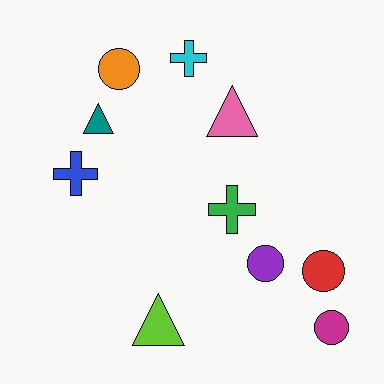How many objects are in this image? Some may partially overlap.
There are 10 objects.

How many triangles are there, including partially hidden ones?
There are 3 triangles.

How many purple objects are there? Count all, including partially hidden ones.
There is 1 purple object.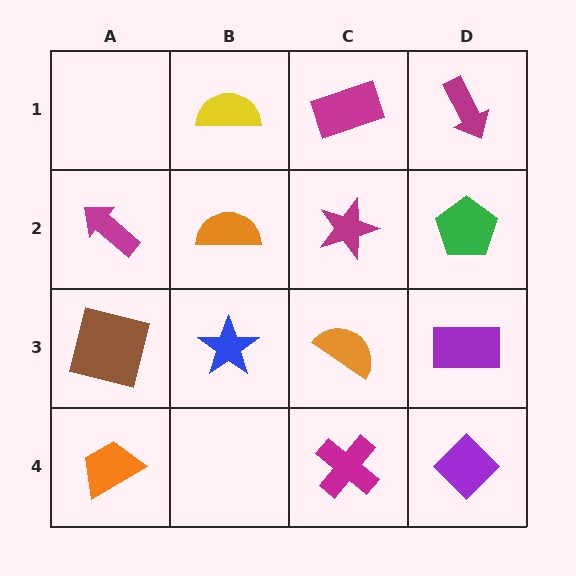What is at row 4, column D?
A purple diamond.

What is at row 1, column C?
A magenta rectangle.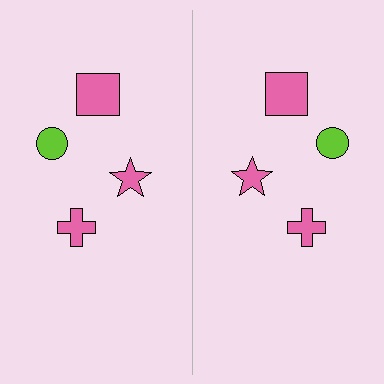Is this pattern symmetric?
Yes, this pattern has bilateral (reflection) symmetry.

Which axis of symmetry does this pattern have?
The pattern has a vertical axis of symmetry running through the center of the image.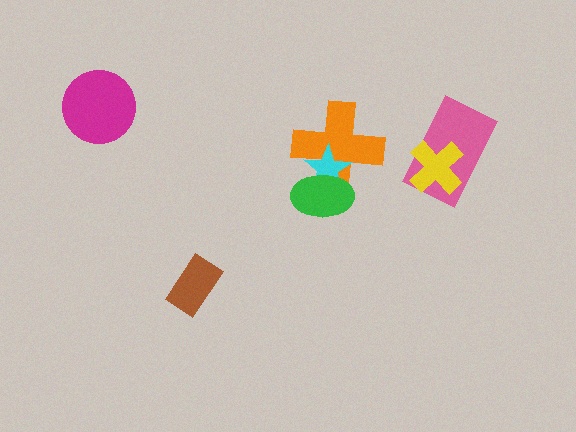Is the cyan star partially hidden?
Yes, it is partially covered by another shape.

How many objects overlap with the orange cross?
2 objects overlap with the orange cross.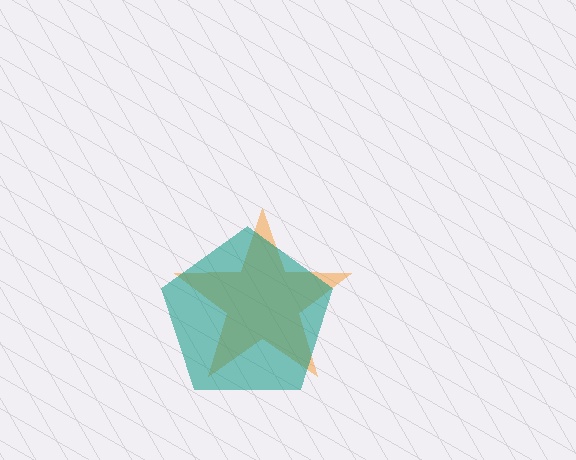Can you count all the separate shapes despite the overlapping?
Yes, there are 2 separate shapes.